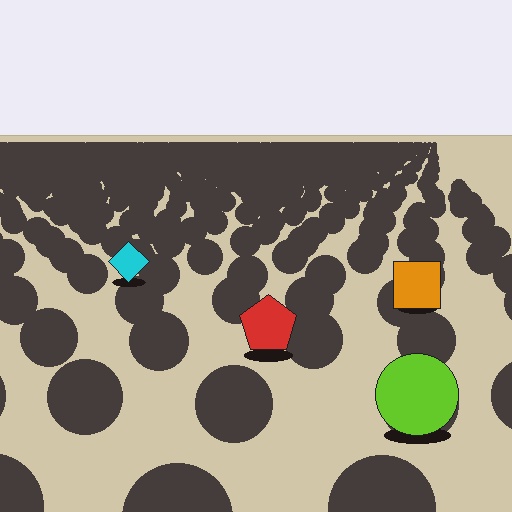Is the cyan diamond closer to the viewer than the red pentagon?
No. The red pentagon is closer — you can tell from the texture gradient: the ground texture is coarser near it.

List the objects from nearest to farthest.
From nearest to farthest: the lime circle, the red pentagon, the orange square, the cyan diamond.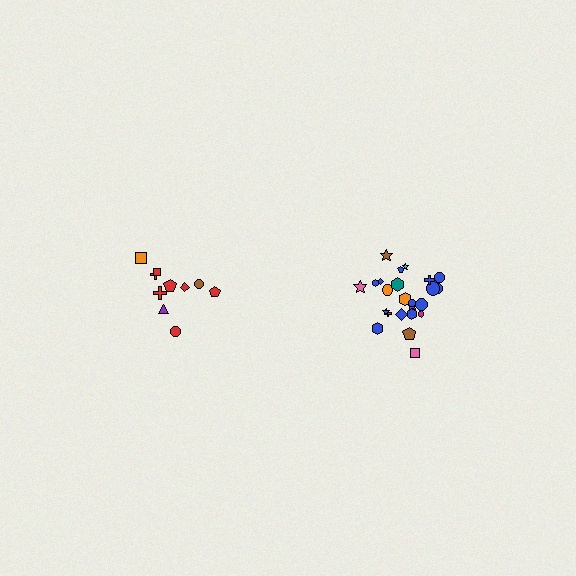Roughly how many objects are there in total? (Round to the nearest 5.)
Roughly 35 objects in total.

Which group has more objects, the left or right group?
The right group.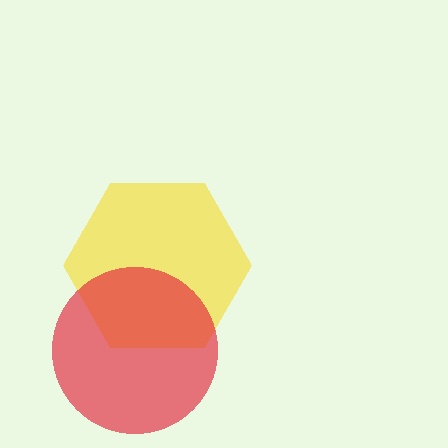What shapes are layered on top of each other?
The layered shapes are: a yellow hexagon, a red circle.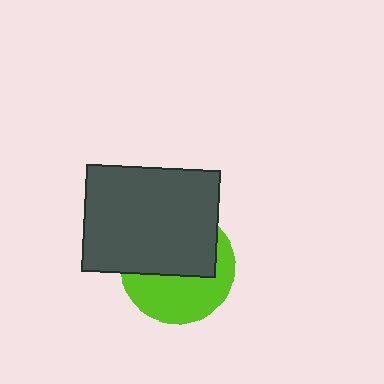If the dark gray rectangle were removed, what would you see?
You would see the complete lime circle.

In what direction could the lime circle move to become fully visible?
The lime circle could move down. That would shift it out from behind the dark gray rectangle entirely.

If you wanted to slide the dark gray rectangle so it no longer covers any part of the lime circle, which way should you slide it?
Slide it up — that is the most direct way to separate the two shapes.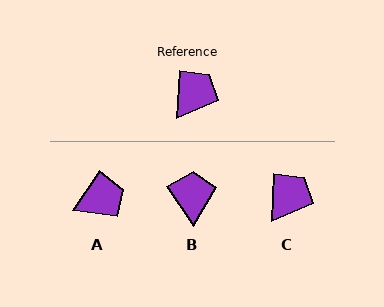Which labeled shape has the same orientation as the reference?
C.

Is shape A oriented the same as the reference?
No, it is off by about 30 degrees.